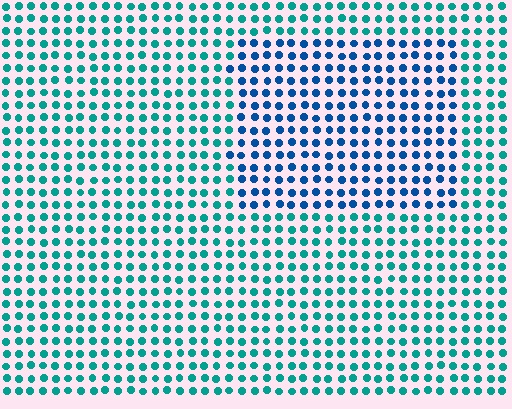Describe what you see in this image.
The image is filled with small teal elements in a uniform arrangement. A rectangle-shaped region is visible where the elements are tinted to a slightly different hue, forming a subtle color boundary.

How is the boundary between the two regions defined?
The boundary is defined purely by a slight shift in hue (about 37 degrees). Spacing, size, and orientation are identical on both sides.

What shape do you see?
I see a rectangle.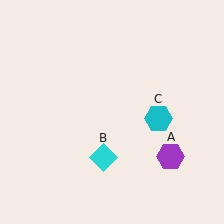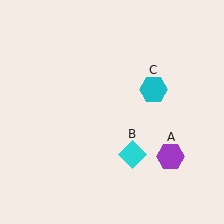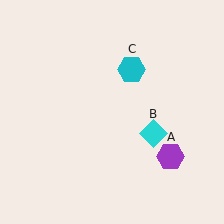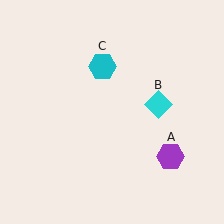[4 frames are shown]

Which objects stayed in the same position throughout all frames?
Purple hexagon (object A) remained stationary.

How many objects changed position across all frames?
2 objects changed position: cyan diamond (object B), cyan hexagon (object C).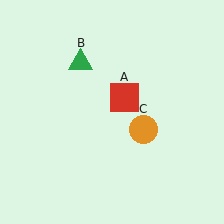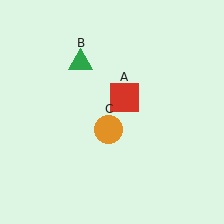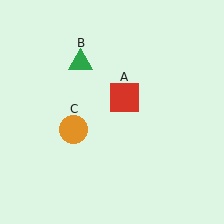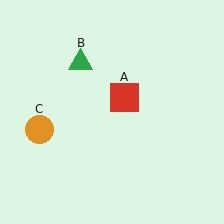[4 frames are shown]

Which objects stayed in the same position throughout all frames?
Red square (object A) and green triangle (object B) remained stationary.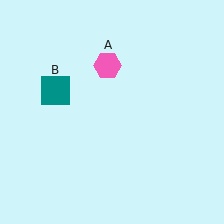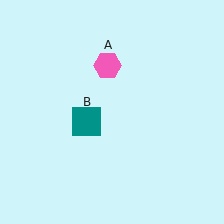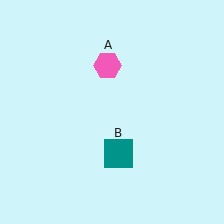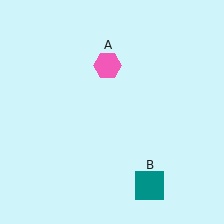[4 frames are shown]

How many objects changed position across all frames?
1 object changed position: teal square (object B).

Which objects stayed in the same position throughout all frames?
Pink hexagon (object A) remained stationary.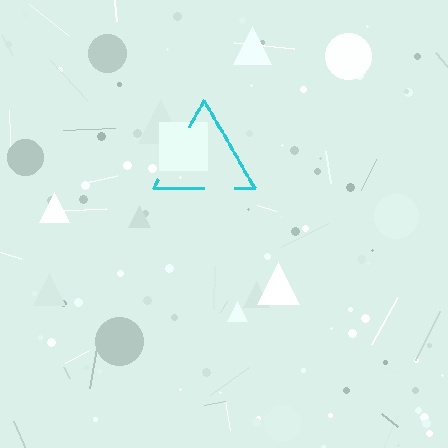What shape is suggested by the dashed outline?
The dashed outline suggests a triangle.